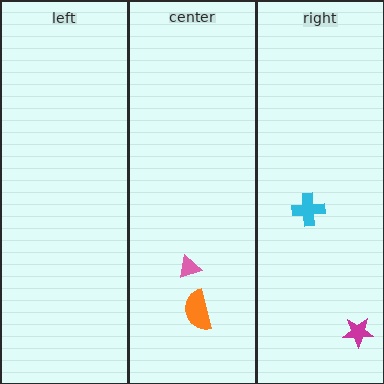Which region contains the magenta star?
The right region.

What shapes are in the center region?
The orange semicircle, the pink triangle.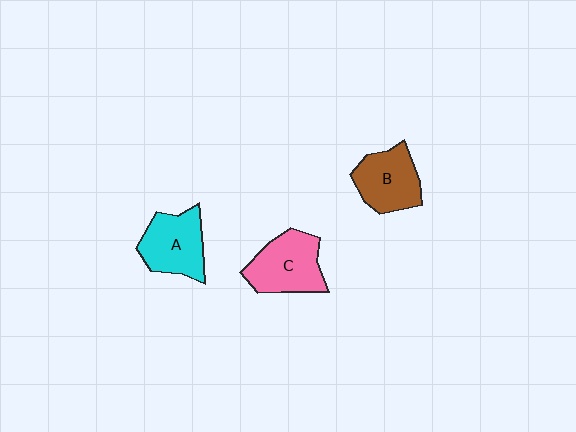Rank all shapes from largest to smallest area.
From largest to smallest: C (pink), A (cyan), B (brown).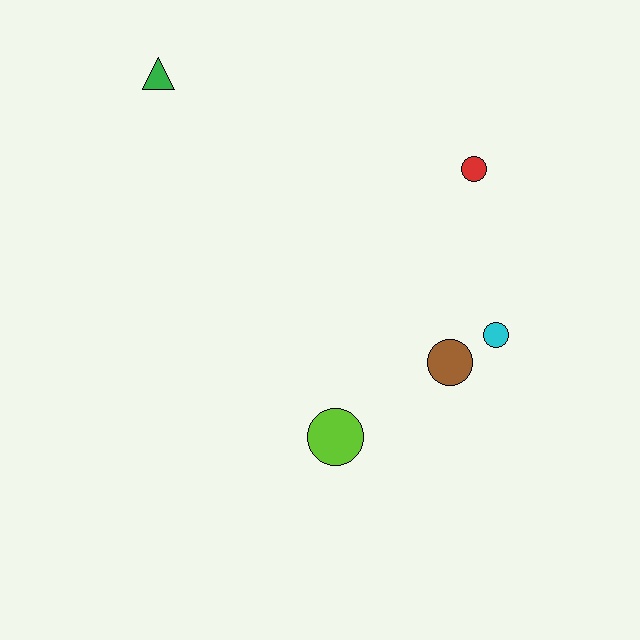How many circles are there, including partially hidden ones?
There are 4 circles.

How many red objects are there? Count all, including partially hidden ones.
There is 1 red object.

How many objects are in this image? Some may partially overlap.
There are 5 objects.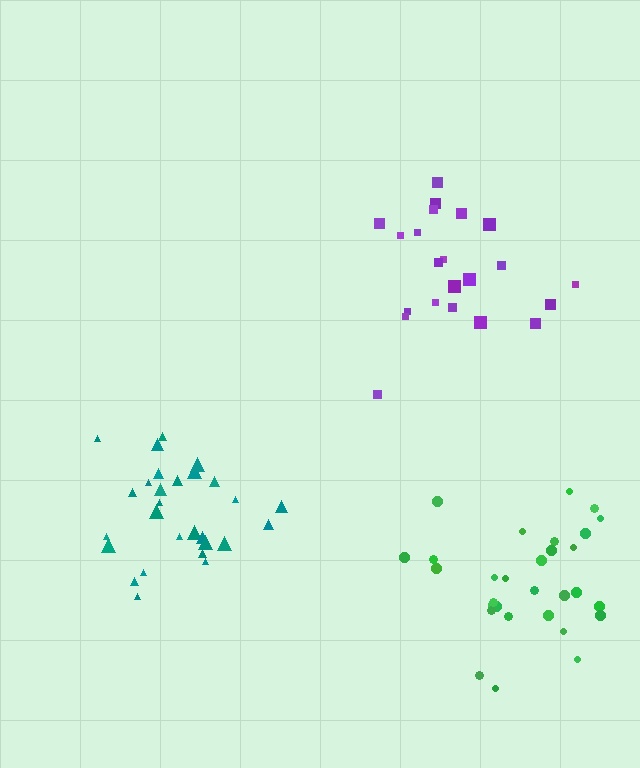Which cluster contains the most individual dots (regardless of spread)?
Green (30).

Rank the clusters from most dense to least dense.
teal, green, purple.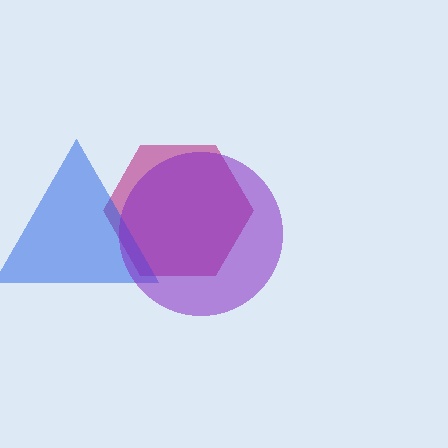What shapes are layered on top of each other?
The layered shapes are: a magenta hexagon, a blue triangle, a purple circle.